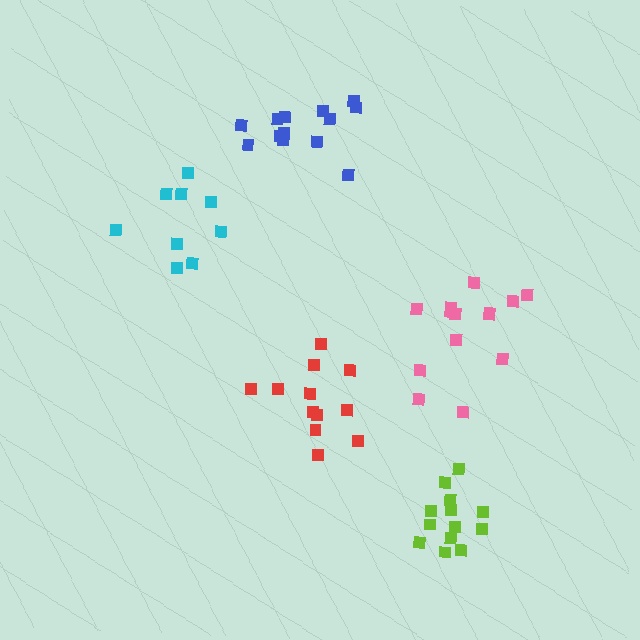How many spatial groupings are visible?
There are 5 spatial groupings.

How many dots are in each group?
Group 1: 12 dots, Group 2: 13 dots, Group 3: 9 dots, Group 4: 14 dots, Group 5: 13 dots (61 total).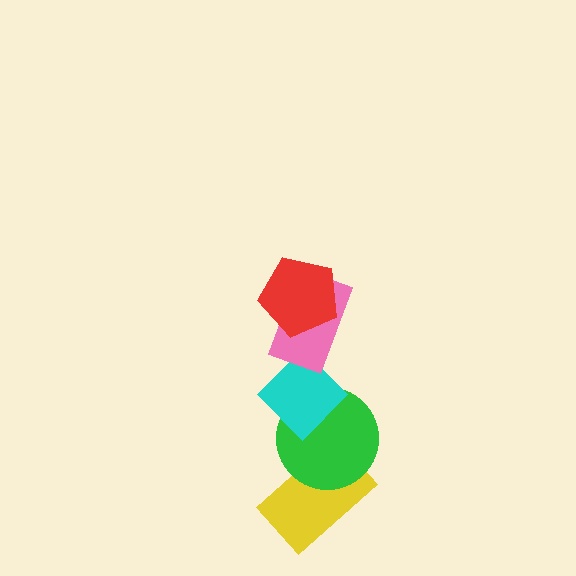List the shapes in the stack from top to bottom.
From top to bottom: the red pentagon, the pink rectangle, the cyan diamond, the green circle, the yellow rectangle.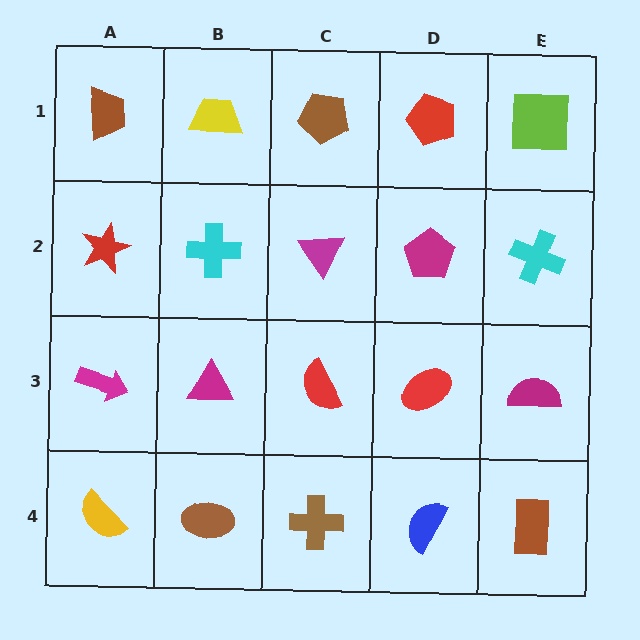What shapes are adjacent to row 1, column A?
A red star (row 2, column A), a yellow trapezoid (row 1, column B).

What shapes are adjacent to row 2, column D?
A red pentagon (row 1, column D), a red ellipse (row 3, column D), a magenta triangle (row 2, column C), a cyan cross (row 2, column E).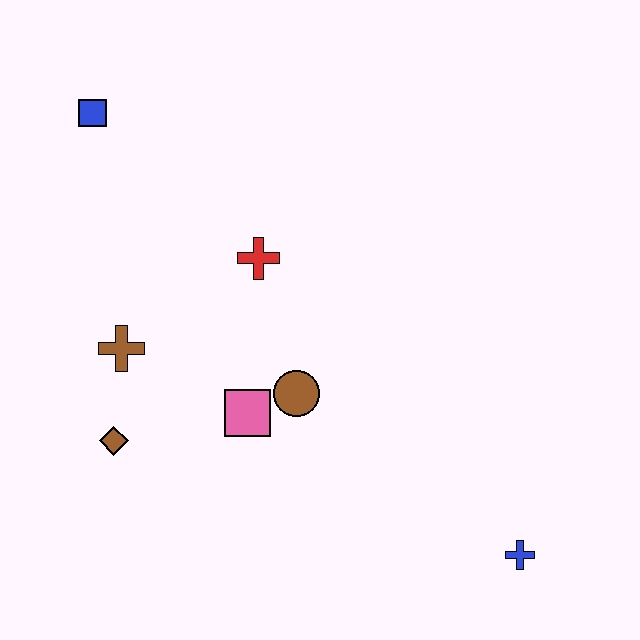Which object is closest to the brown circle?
The pink square is closest to the brown circle.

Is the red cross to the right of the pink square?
Yes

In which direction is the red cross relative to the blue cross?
The red cross is above the blue cross.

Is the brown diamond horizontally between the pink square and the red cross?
No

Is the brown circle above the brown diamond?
Yes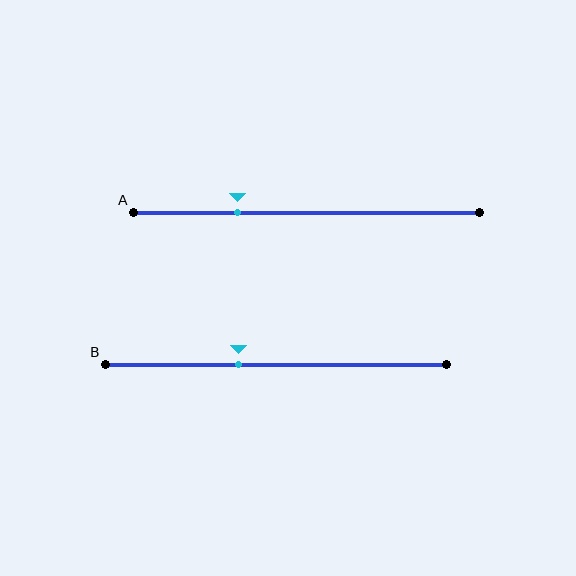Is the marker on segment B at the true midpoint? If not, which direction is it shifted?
No, the marker on segment B is shifted to the left by about 11% of the segment length.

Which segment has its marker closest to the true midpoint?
Segment B has its marker closest to the true midpoint.